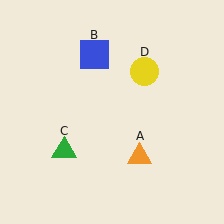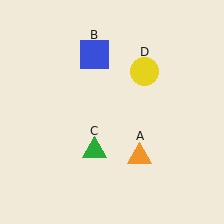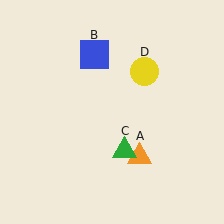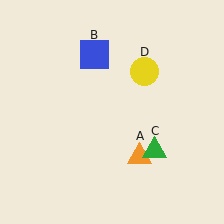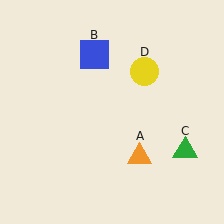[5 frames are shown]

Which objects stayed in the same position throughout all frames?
Orange triangle (object A) and blue square (object B) and yellow circle (object D) remained stationary.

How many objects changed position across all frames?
1 object changed position: green triangle (object C).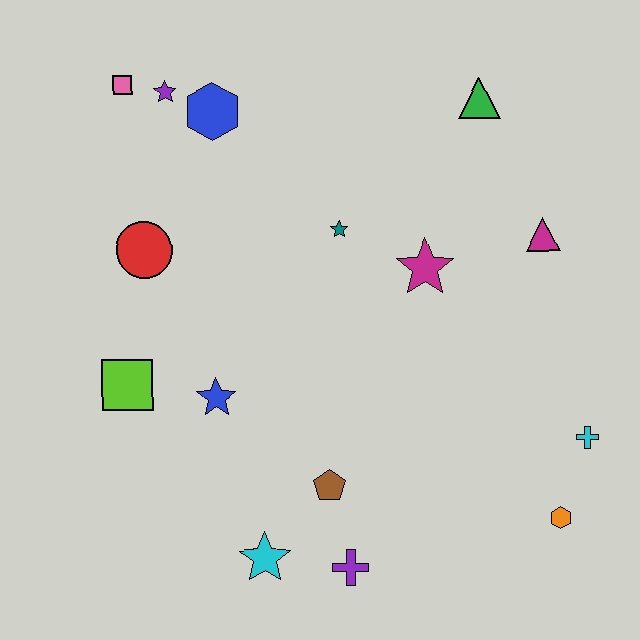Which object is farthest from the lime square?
The cyan cross is farthest from the lime square.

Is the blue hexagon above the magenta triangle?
Yes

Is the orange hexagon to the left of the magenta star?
No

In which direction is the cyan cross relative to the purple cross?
The cyan cross is to the right of the purple cross.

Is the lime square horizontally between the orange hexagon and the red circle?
No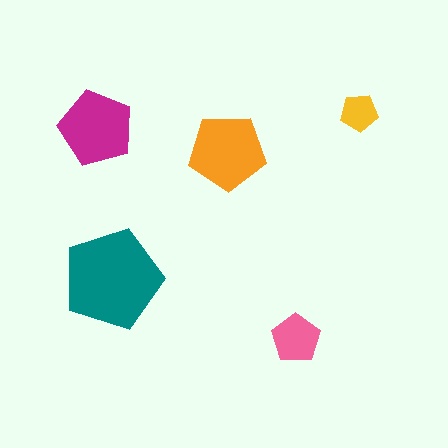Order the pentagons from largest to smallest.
the teal one, the orange one, the magenta one, the pink one, the yellow one.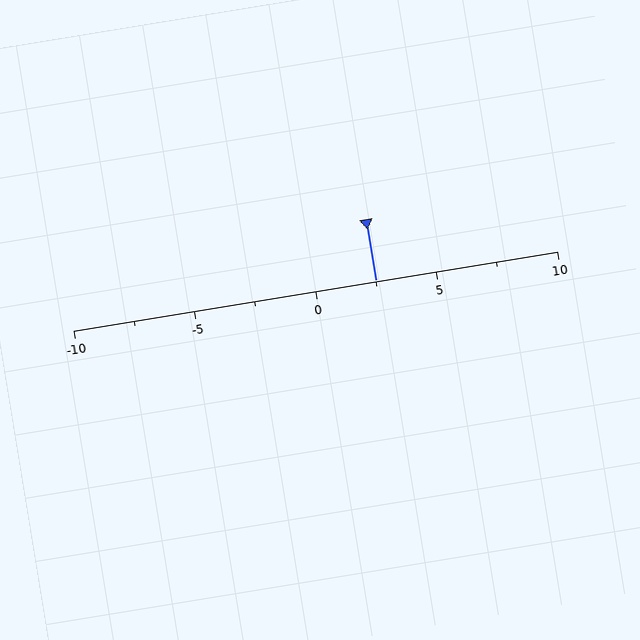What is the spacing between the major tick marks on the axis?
The major ticks are spaced 5 apart.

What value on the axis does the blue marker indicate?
The marker indicates approximately 2.5.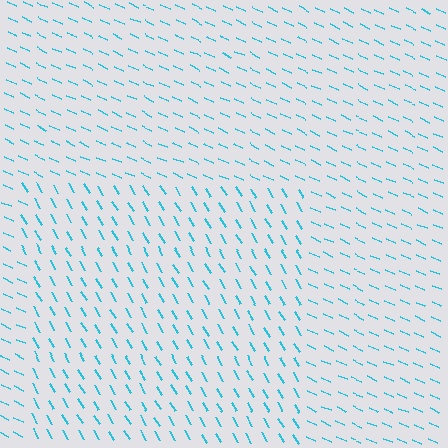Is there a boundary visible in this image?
Yes, there is a texture boundary formed by a change in line orientation.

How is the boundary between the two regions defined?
The boundary is defined purely by a change in line orientation (approximately 34 degrees difference). All lines are the same color and thickness.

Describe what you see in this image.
The image is filled with small cyan line segments. A rectangle region in the image has lines oriented differently from the surrounding lines, creating a visible texture boundary.